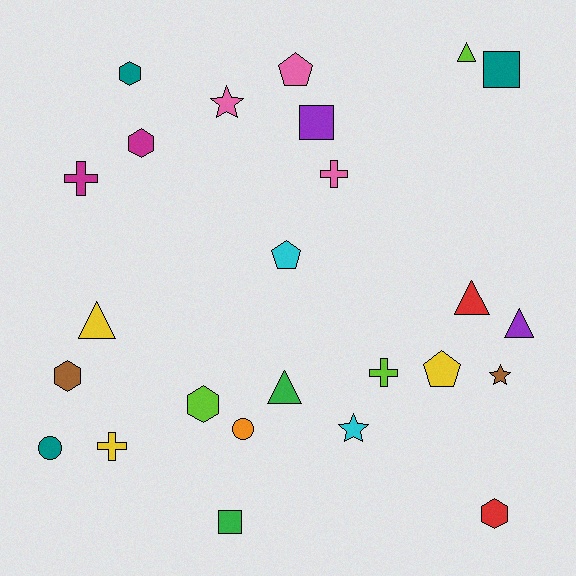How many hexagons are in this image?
There are 5 hexagons.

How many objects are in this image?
There are 25 objects.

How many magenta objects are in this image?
There are 2 magenta objects.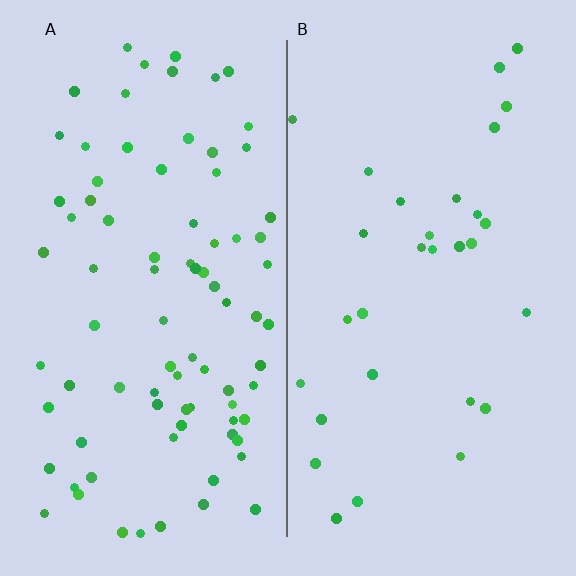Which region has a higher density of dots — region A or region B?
A (the left).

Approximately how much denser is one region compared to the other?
Approximately 2.7× — region A over region B.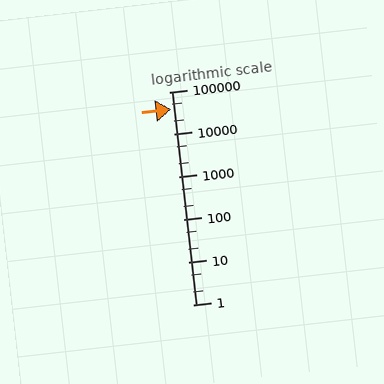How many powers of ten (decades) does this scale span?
The scale spans 5 decades, from 1 to 100000.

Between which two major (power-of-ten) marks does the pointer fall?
The pointer is between 10000 and 100000.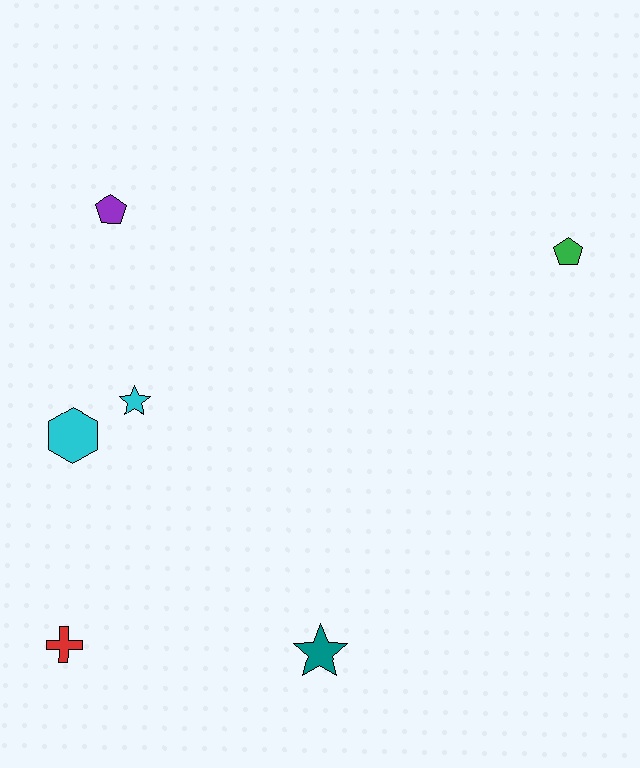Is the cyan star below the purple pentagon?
Yes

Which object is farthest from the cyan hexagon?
The green pentagon is farthest from the cyan hexagon.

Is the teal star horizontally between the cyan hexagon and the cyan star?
No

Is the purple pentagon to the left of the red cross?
No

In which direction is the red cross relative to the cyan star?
The red cross is below the cyan star.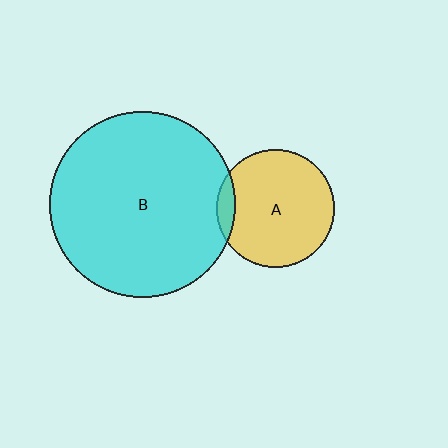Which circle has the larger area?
Circle B (cyan).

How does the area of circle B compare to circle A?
Approximately 2.5 times.